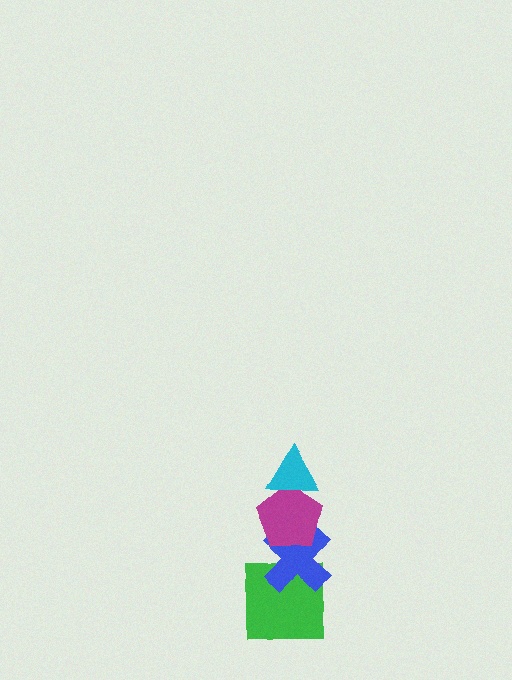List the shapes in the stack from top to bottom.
From top to bottom: the cyan triangle, the magenta pentagon, the blue cross, the green square.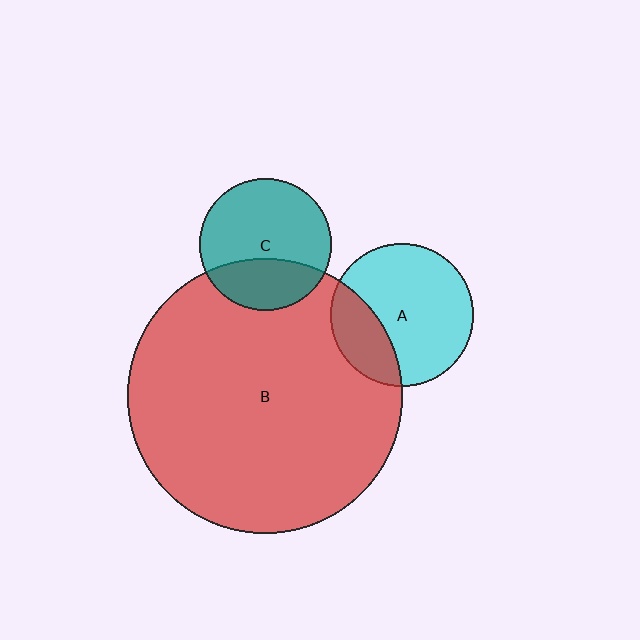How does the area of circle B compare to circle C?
Approximately 4.3 times.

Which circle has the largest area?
Circle B (red).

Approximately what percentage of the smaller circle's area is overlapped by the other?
Approximately 25%.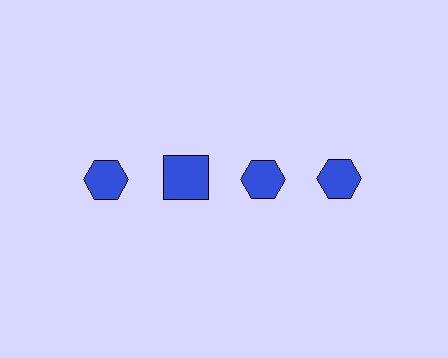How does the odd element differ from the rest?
It has a different shape: square instead of hexagon.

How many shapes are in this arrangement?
There are 4 shapes arranged in a grid pattern.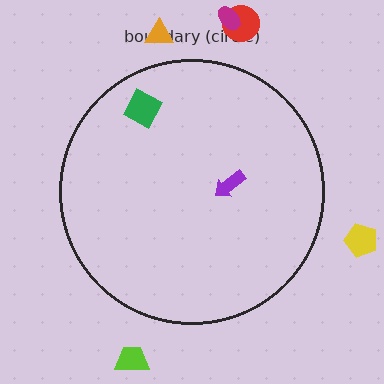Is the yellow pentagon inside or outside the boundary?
Outside.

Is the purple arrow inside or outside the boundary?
Inside.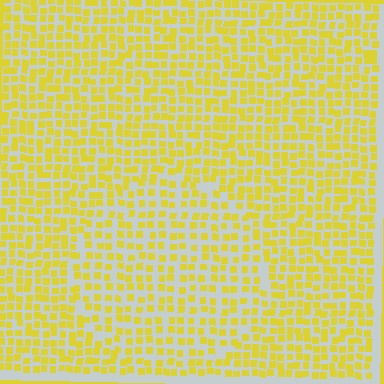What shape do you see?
I see a circle.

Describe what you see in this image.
The image contains small yellow elements arranged at two different densities. A circle-shaped region is visible where the elements are less densely packed than the surrounding area.